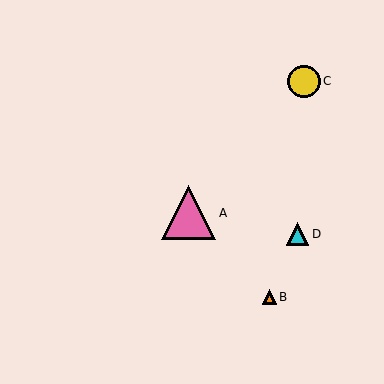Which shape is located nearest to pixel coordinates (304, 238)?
The cyan triangle (labeled D) at (298, 234) is nearest to that location.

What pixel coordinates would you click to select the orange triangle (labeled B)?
Click at (269, 297) to select the orange triangle B.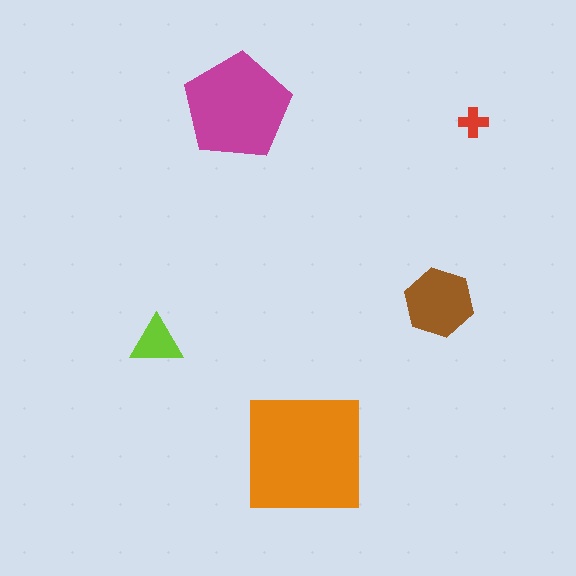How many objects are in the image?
There are 5 objects in the image.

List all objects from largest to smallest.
The orange square, the magenta pentagon, the brown hexagon, the lime triangle, the red cross.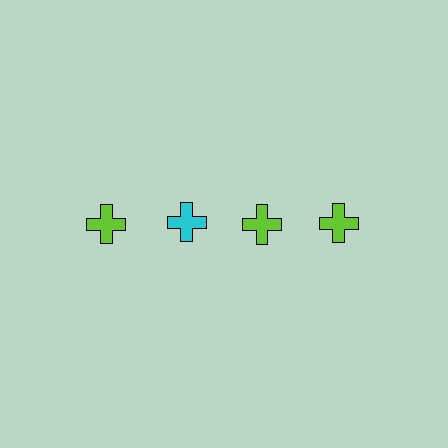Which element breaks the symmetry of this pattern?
The cyan cross in the top row, second from left column breaks the symmetry. All other shapes are lime crosses.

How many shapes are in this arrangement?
There are 4 shapes arranged in a grid pattern.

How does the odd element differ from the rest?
It has a different color: cyan instead of lime.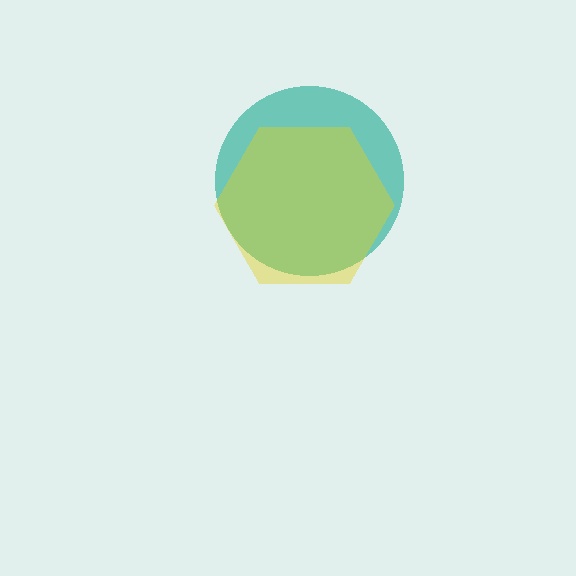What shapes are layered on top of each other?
The layered shapes are: a teal circle, a yellow hexagon.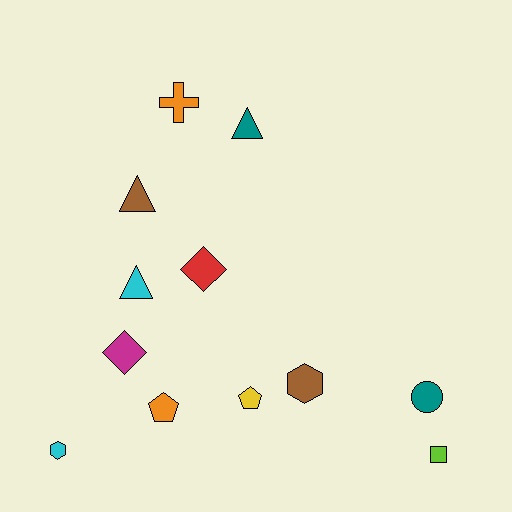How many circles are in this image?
There is 1 circle.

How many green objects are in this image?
There are no green objects.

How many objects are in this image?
There are 12 objects.